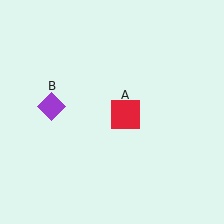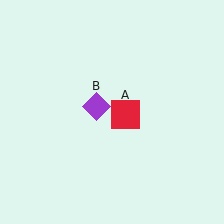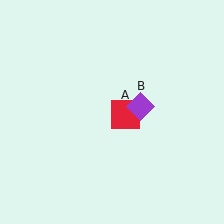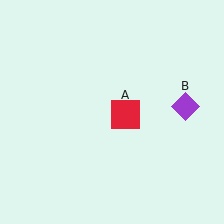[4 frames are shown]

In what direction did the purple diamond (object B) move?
The purple diamond (object B) moved right.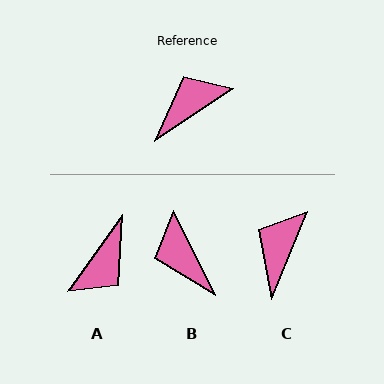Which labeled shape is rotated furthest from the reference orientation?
A, about 159 degrees away.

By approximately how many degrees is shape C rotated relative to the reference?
Approximately 34 degrees counter-clockwise.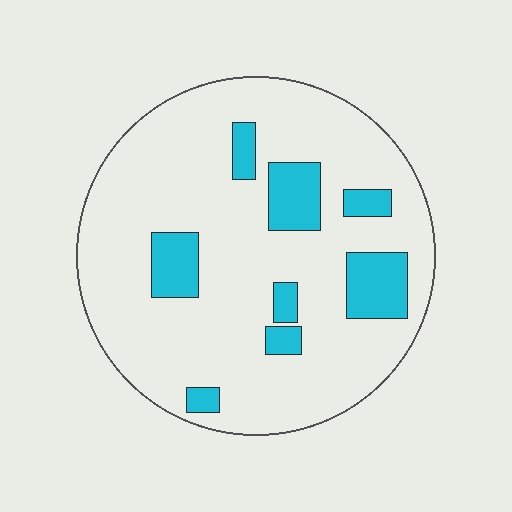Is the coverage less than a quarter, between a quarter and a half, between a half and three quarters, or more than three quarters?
Less than a quarter.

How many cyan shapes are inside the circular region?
8.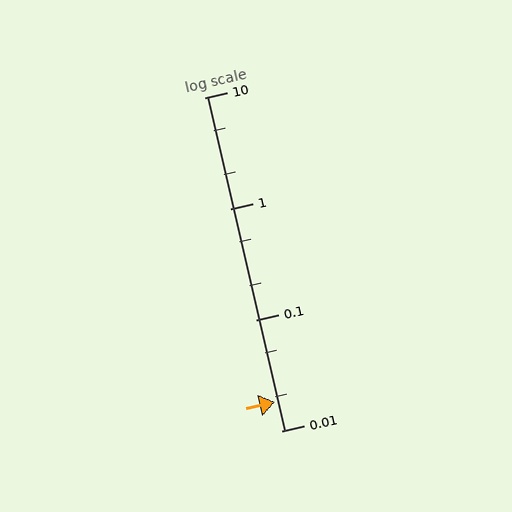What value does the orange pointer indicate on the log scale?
The pointer indicates approximately 0.018.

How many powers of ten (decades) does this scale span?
The scale spans 3 decades, from 0.01 to 10.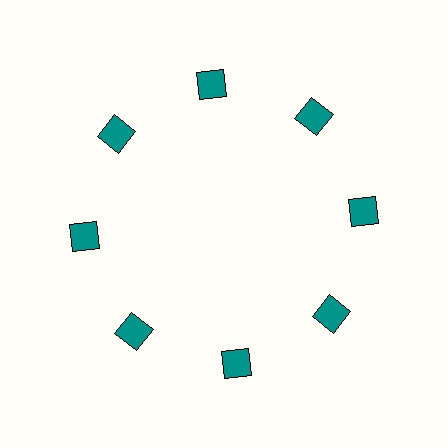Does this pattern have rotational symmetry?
Yes, this pattern has 8-fold rotational symmetry. It looks the same after rotating 45 degrees around the center.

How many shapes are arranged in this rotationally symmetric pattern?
There are 8 shapes, arranged in 8 groups of 1.